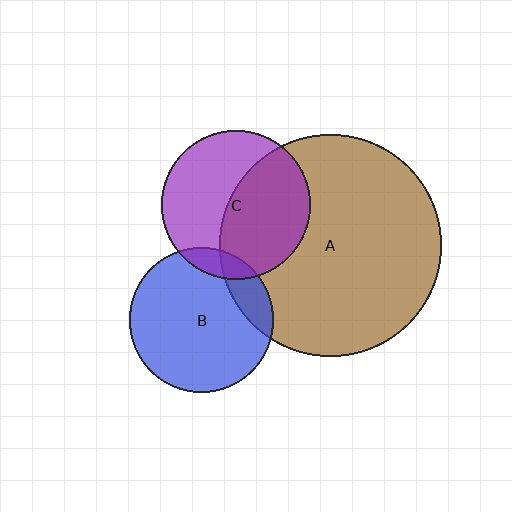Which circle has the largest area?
Circle A (brown).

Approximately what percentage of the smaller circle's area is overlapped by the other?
Approximately 50%.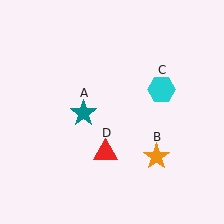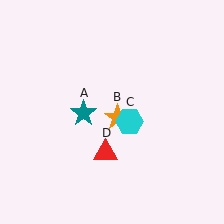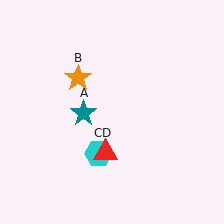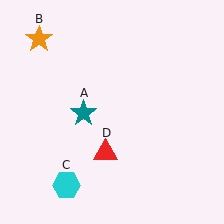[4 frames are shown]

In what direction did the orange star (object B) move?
The orange star (object B) moved up and to the left.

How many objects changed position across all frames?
2 objects changed position: orange star (object B), cyan hexagon (object C).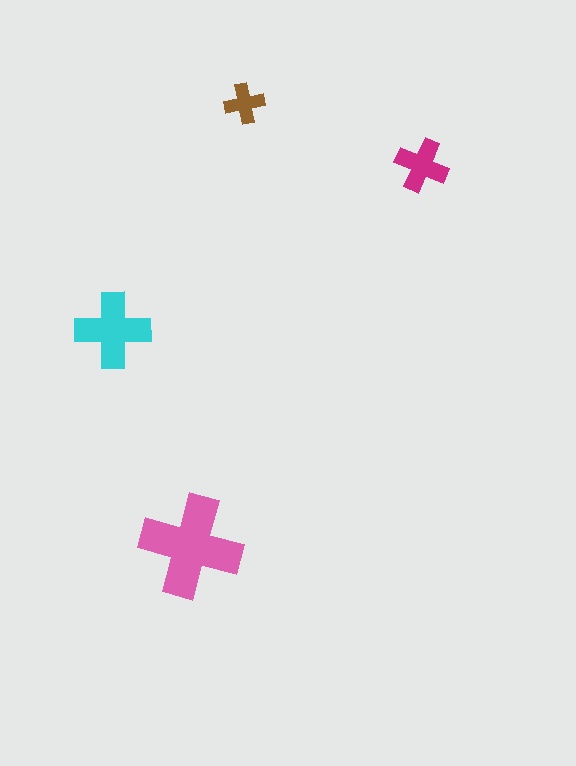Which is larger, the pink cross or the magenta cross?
The pink one.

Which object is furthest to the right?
The magenta cross is rightmost.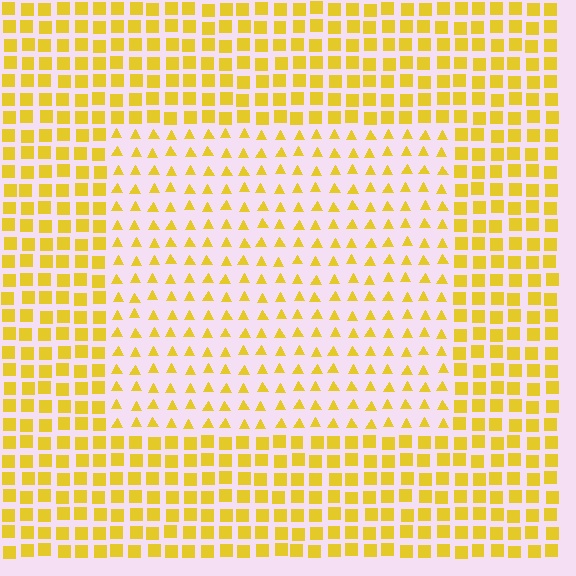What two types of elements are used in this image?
The image uses triangles inside the rectangle region and squares outside it.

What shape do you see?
I see a rectangle.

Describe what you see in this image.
The image is filled with small yellow elements arranged in a uniform grid. A rectangle-shaped region contains triangles, while the surrounding area contains squares. The boundary is defined purely by the change in element shape.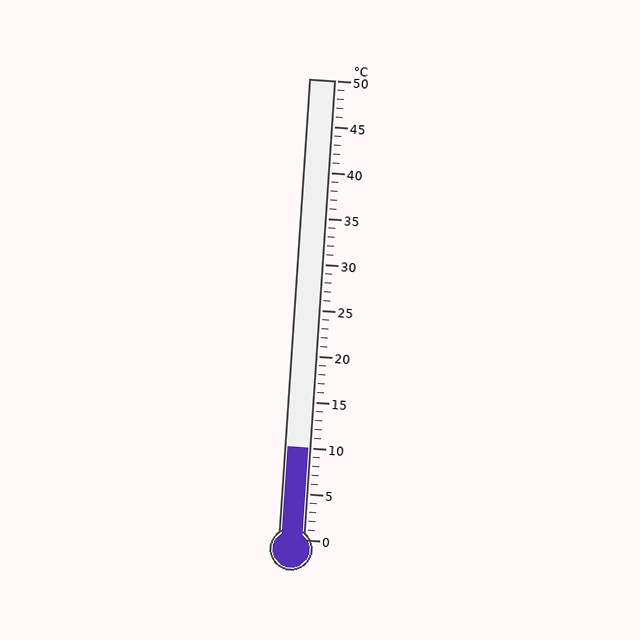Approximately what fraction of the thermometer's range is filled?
The thermometer is filled to approximately 20% of its range.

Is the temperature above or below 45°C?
The temperature is below 45°C.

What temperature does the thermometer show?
The thermometer shows approximately 10°C.